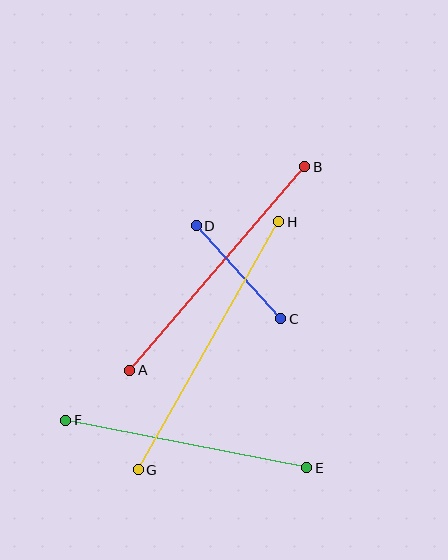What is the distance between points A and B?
The distance is approximately 268 pixels.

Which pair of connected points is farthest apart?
Points G and H are farthest apart.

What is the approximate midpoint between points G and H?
The midpoint is at approximately (208, 346) pixels.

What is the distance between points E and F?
The distance is approximately 246 pixels.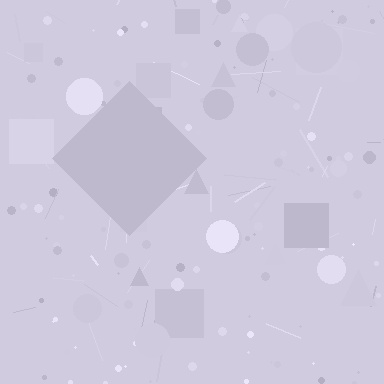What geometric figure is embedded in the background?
A diamond is embedded in the background.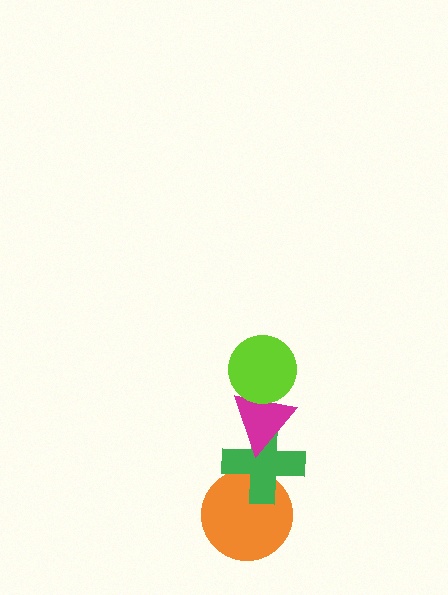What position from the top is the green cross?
The green cross is 3rd from the top.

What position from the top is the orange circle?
The orange circle is 4th from the top.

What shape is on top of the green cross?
The magenta triangle is on top of the green cross.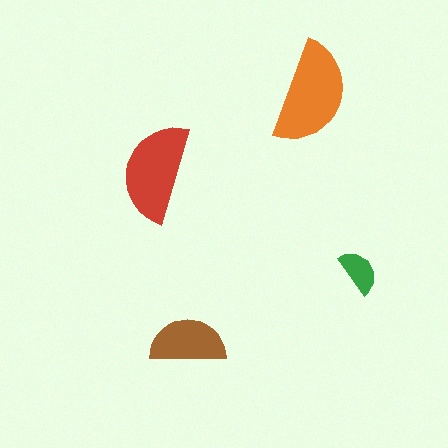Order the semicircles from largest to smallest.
the orange one, the red one, the brown one, the green one.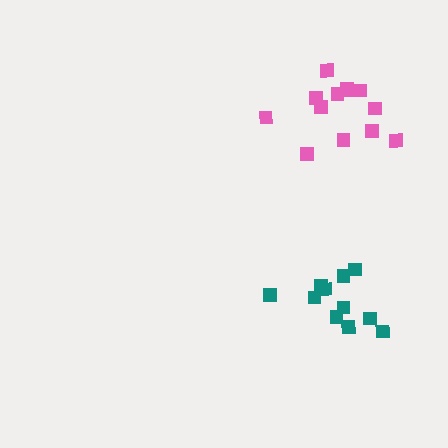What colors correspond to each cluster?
The clusters are colored: pink, teal.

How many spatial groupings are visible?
There are 2 spatial groupings.